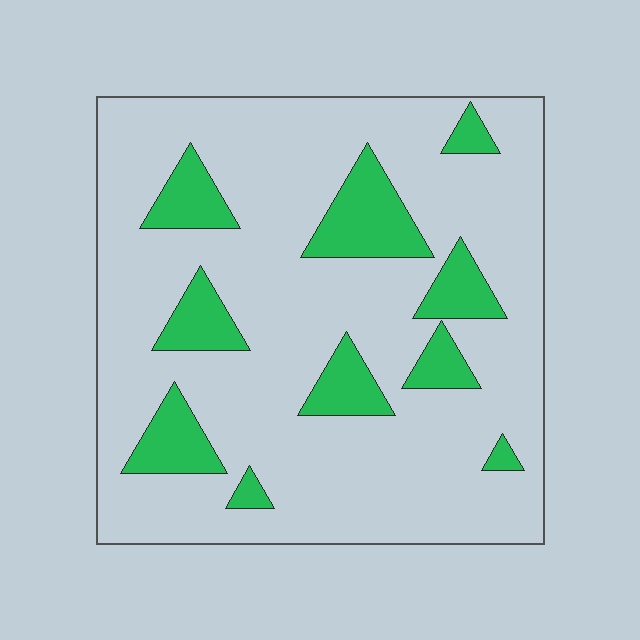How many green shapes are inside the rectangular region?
10.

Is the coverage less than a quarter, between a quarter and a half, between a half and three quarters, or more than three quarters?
Less than a quarter.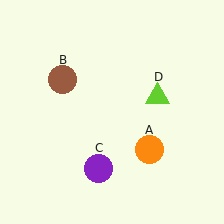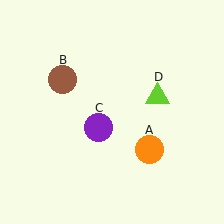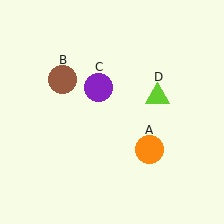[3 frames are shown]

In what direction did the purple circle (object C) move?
The purple circle (object C) moved up.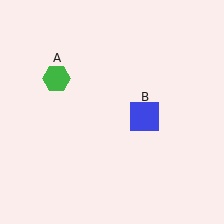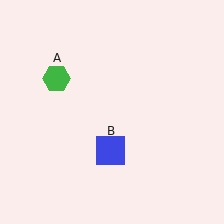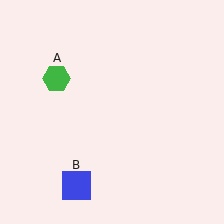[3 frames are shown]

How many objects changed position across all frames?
1 object changed position: blue square (object B).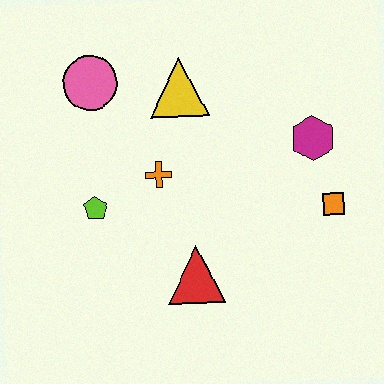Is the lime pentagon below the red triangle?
No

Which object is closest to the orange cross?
The lime pentagon is closest to the orange cross.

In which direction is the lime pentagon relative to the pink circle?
The lime pentagon is below the pink circle.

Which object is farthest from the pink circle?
The orange square is farthest from the pink circle.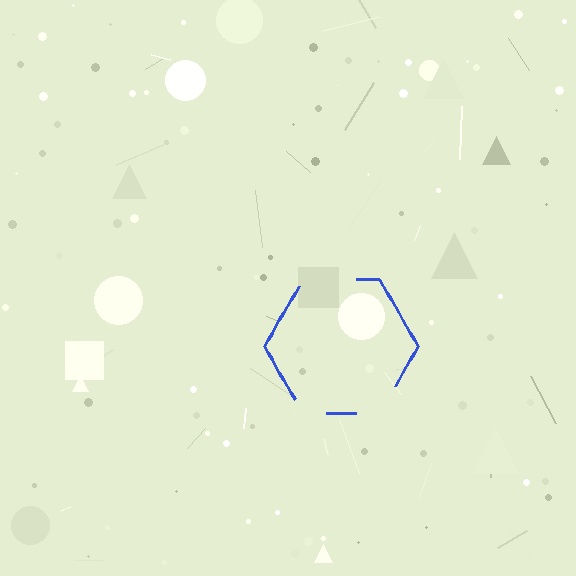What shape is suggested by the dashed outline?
The dashed outline suggests a hexagon.